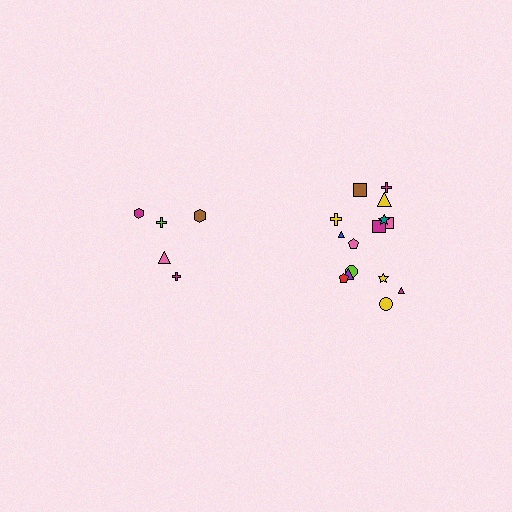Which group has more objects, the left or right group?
The right group.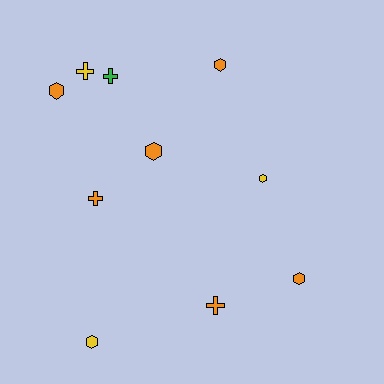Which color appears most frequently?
Orange, with 6 objects.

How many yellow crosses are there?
There is 1 yellow cross.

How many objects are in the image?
There are 10 objects.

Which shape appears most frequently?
Hexagon, with 6 objects.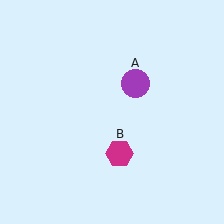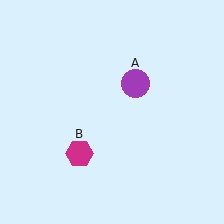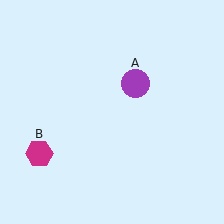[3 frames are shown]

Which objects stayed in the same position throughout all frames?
Purple circle (object A) remained stationary.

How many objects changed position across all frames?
1 object changed position: magenta hexagon (object B).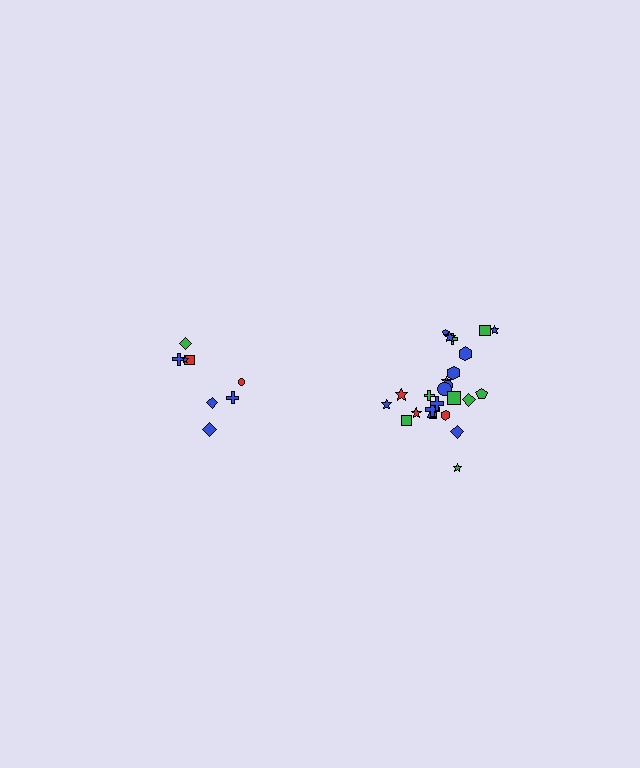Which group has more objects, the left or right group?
The right group.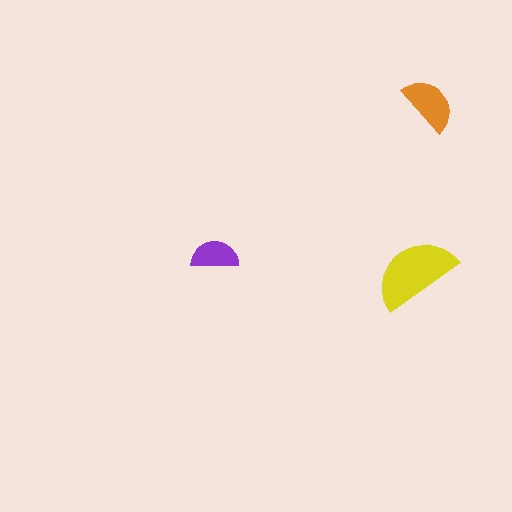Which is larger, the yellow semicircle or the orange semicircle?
The yellow one.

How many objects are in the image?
There are 3 objects in the image.